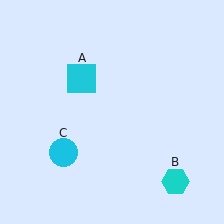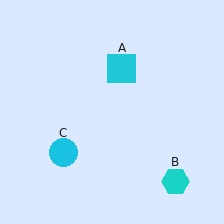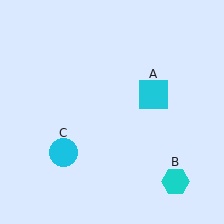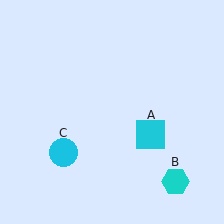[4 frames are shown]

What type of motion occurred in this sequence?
The cyan square (object A) rotated clockwise around the center of the scene.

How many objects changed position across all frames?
1 object changed position: cyan square (object A).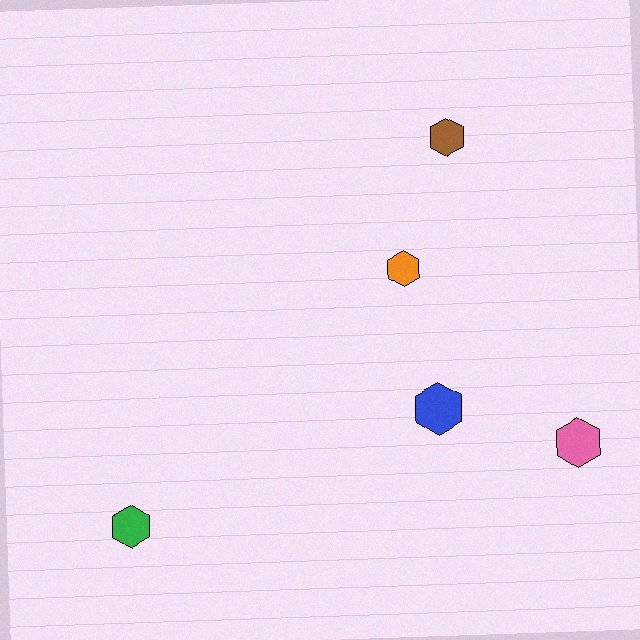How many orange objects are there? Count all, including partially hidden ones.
There is 1 orange object.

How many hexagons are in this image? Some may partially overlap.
There are 5 hexagons.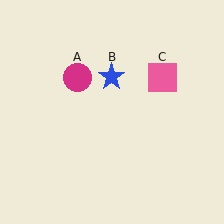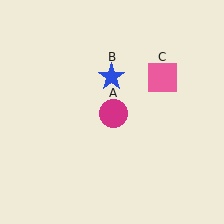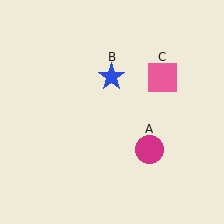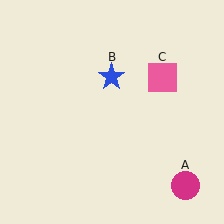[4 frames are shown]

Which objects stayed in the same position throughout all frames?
Blue star (object B) and pink square (object C) remained stationary.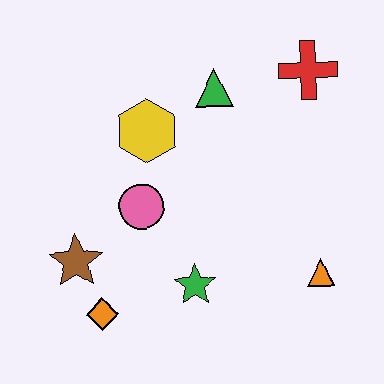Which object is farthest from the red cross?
The orange diamond is farthest from the red cross.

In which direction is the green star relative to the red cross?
The green star is below the red cross.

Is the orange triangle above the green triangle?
No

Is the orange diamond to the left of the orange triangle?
Yes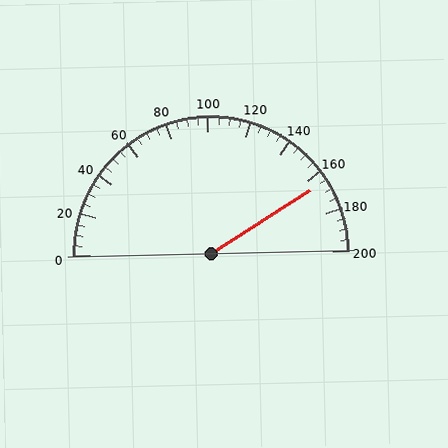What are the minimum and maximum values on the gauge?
The gauge ranges from 0 to 200.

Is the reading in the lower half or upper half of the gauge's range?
The reading is in the upper half of the range (0 to 200).